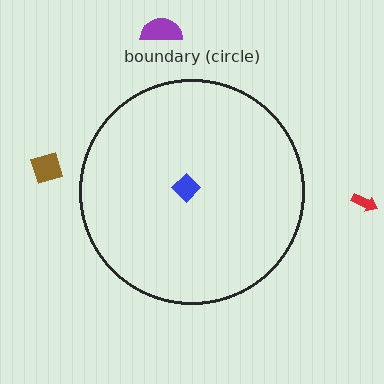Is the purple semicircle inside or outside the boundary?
Outside.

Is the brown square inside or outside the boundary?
Outside.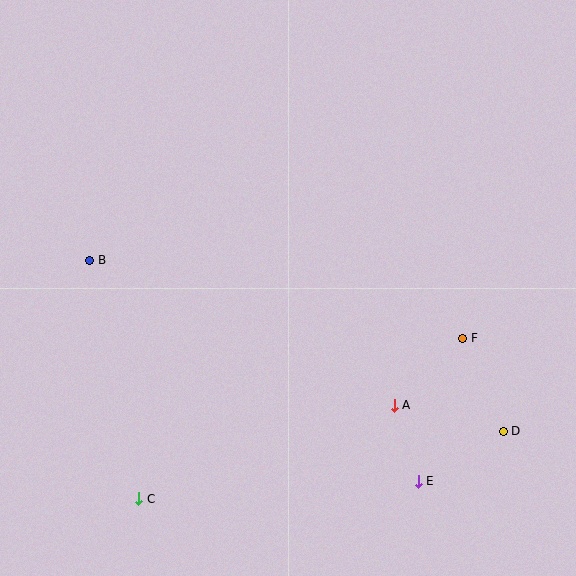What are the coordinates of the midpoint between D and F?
The midpoint between D and F is at (483, 385).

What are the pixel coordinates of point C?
Point C is at (139, 499).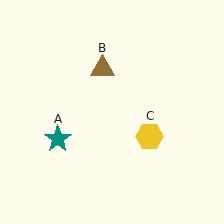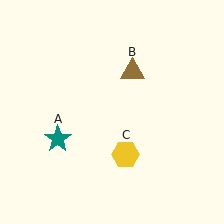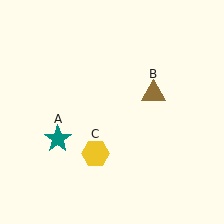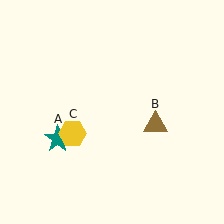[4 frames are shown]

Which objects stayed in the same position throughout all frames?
Teal star (object A) remained stationary.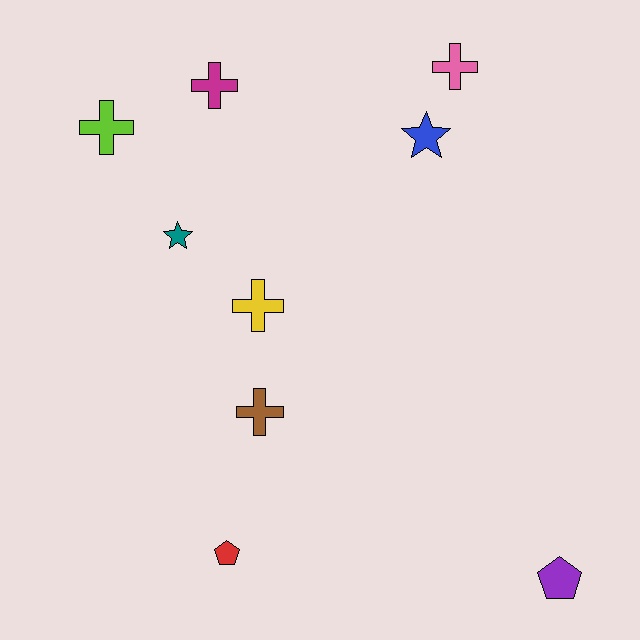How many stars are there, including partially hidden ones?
There are 2 stars.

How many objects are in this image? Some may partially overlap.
There are 9 objects.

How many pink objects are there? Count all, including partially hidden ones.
There is 1 pink object.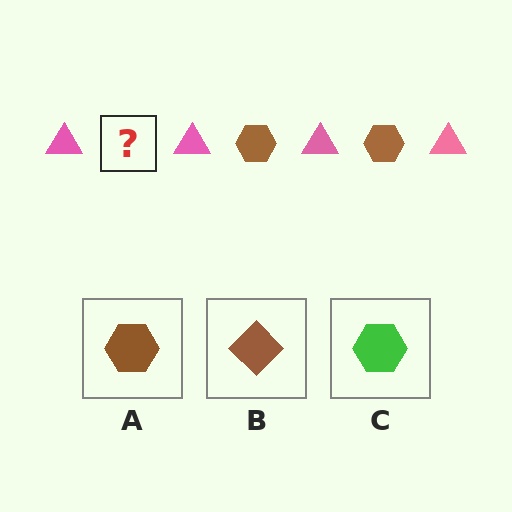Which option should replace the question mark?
Option A.